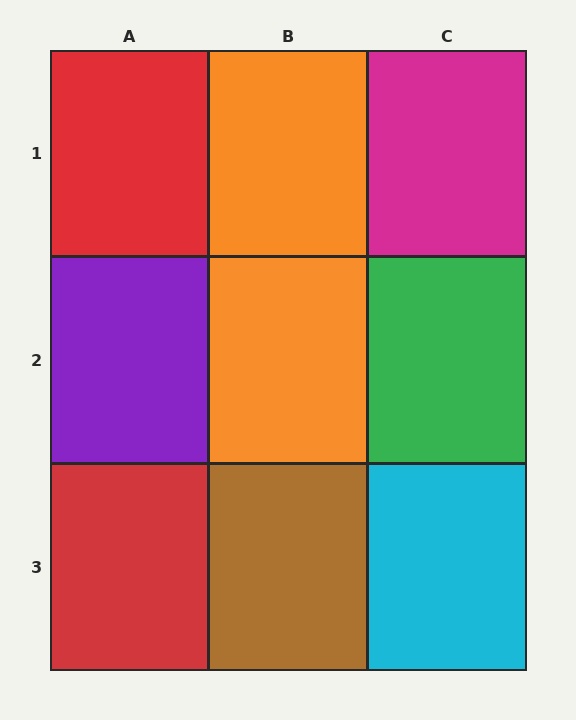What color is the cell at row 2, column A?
Purple.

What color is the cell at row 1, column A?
Red.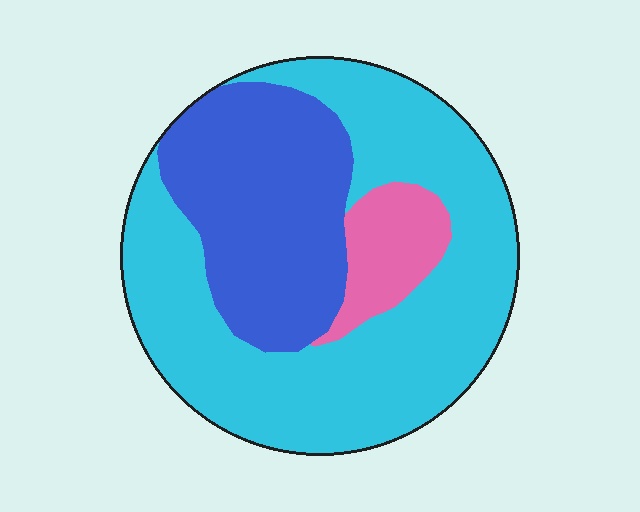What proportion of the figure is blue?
Blue covers about 30% of the figure.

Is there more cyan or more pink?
Cyan.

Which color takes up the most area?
Cyan, at roughly 60%.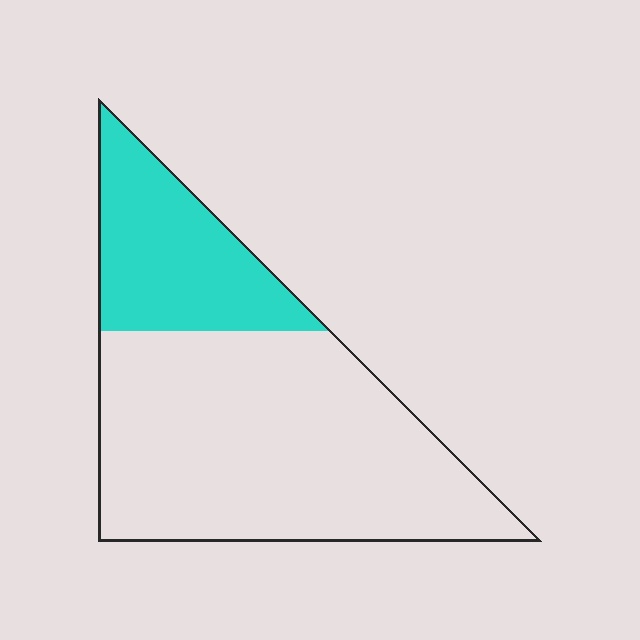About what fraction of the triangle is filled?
About one quarter (1/4).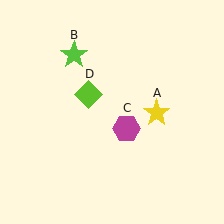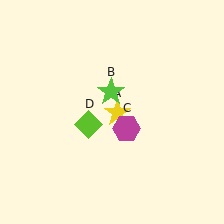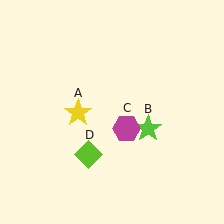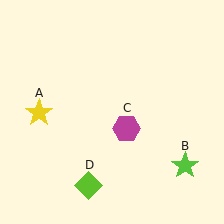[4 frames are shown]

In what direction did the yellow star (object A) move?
The yellow star (object A) moved left.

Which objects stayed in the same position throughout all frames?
Magenta hexagon (object C) remained stationary.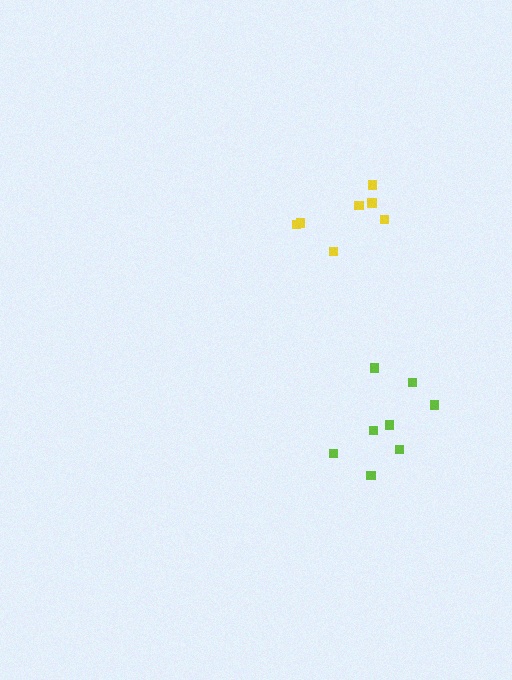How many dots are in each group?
Group 1: 8 dots, Group 2: 7 dots (15 total).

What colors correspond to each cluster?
The clusters are colored: lime, yellow.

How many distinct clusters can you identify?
There are 2 distinct clusters.